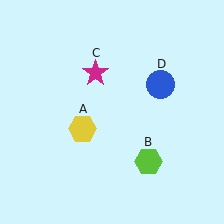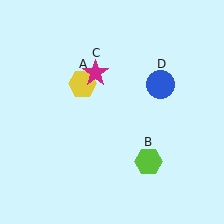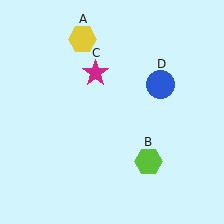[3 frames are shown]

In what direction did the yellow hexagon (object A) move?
The yellow hexagon (object A) moved up.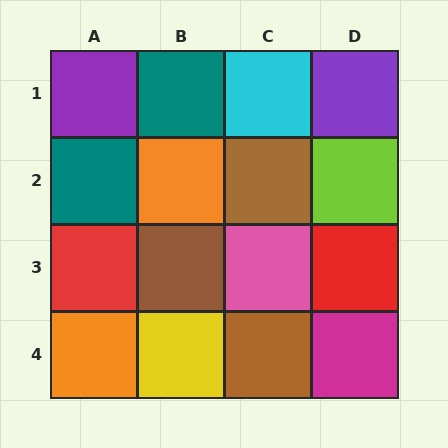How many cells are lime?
1 cell is lime.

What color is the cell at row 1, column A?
Purple.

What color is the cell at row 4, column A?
Orange.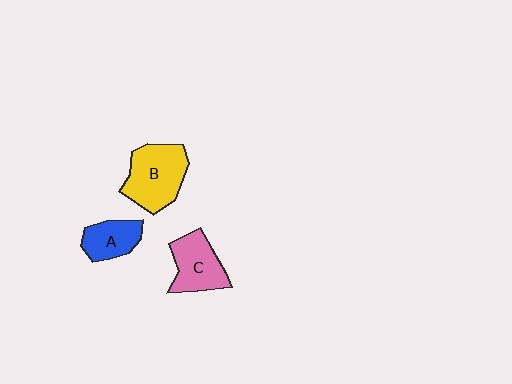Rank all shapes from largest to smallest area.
From largest to smallest: B (yellow), C (pink), A (blue).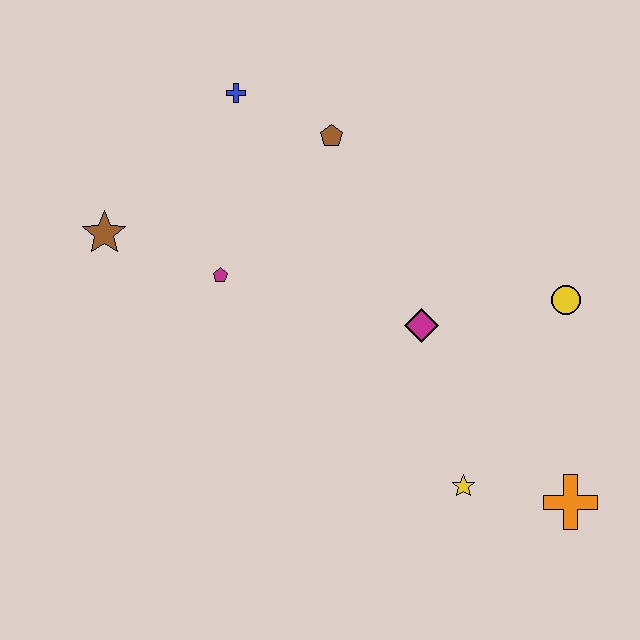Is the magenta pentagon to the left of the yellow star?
Yes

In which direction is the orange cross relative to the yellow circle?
The orange cross is below the yellow circle.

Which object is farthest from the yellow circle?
The brown star is farthest from the yellow circle.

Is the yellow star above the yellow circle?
No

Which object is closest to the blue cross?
The brown pentagon is closest to the blue cross.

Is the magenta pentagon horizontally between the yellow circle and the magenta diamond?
No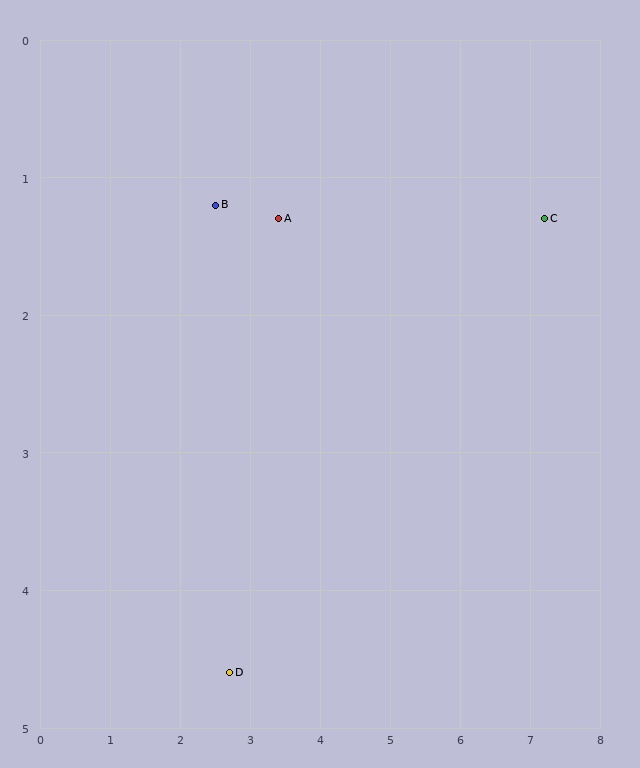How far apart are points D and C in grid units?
Points D and C are about 5.6 grid units apart.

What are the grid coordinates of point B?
Point B is at approximately (2.5, 1.2).